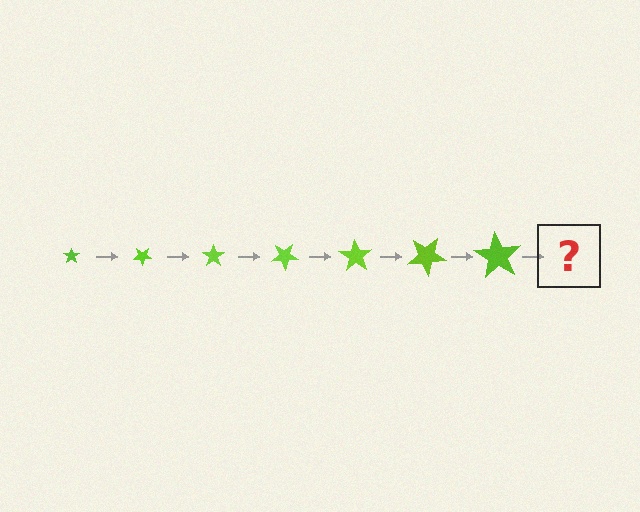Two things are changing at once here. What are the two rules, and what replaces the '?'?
The two rules are that the star grows larger each step and it rotates 35 degrees each step. The '?' should be a star, larger than the previous one and rotated 245 degrees from the start.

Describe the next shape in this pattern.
It should be a star, larger than the previous one and rotated 245 degrees from the start.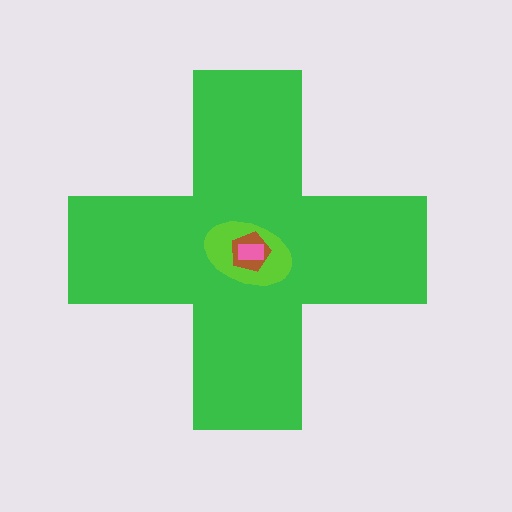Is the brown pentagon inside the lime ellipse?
Yes.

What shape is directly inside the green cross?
The lime ellipse.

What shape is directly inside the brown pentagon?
The pink rectangle.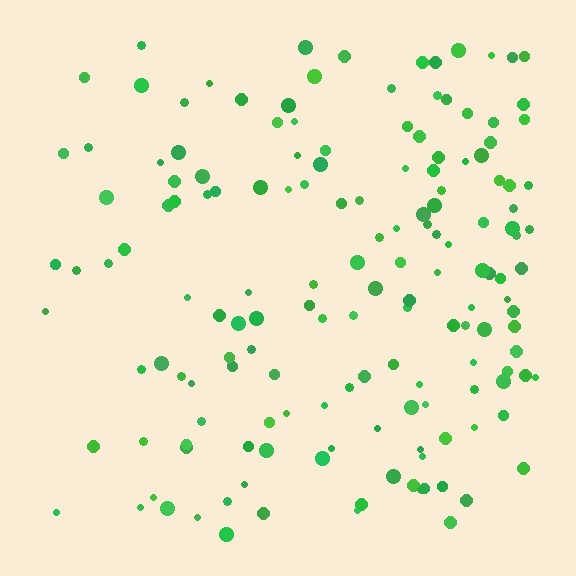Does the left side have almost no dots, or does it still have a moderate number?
Still a moderate number, just noticeably fewer than the right.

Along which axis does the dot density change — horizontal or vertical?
Horizontal.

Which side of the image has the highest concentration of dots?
The right.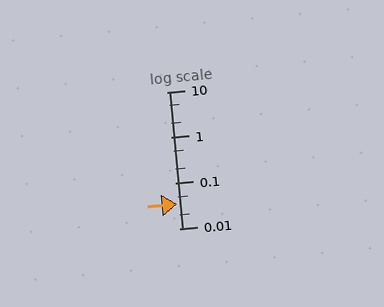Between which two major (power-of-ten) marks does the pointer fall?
The pointer is between 0.01 and 0.1.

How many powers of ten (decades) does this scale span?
The scale spans 3 decades, from 0.01 to 10.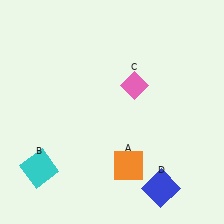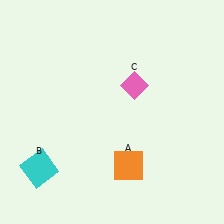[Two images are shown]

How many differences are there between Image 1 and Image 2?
There is 1 difference between the two images.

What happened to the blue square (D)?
The blue square (D) was removed in Image 2. It was in the bottom-right area of Image 1.